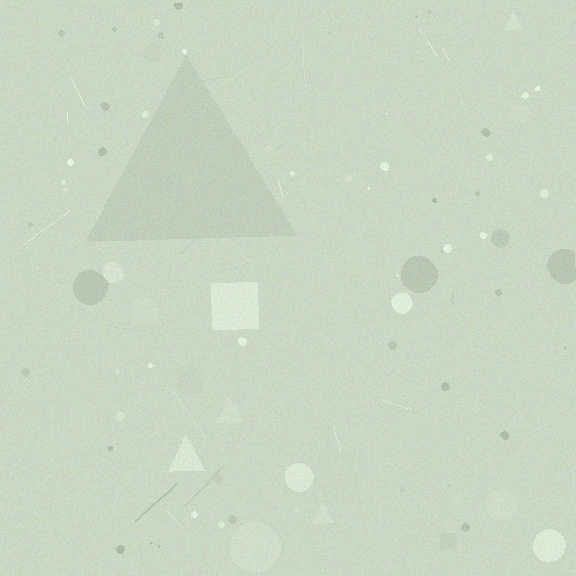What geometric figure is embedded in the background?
A triangle is embedded in the background.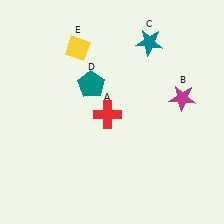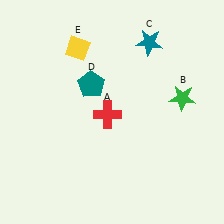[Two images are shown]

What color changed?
The star (B) changed from magenta in Image 1 to green in Image 2.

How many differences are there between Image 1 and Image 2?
There is 1 difference between the two images.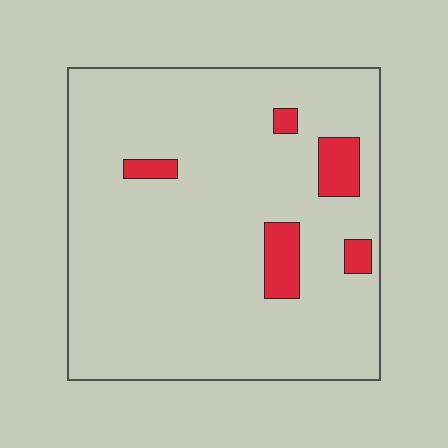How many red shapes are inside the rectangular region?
5.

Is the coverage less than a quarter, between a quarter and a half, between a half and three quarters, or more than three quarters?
Less than a quarter.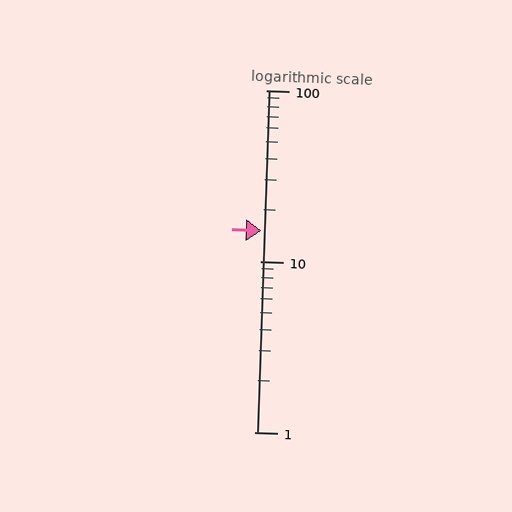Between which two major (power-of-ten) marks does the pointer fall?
The pointer is between 10 and 100.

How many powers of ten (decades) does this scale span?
The scale spans 2 decades, from 1 to 100.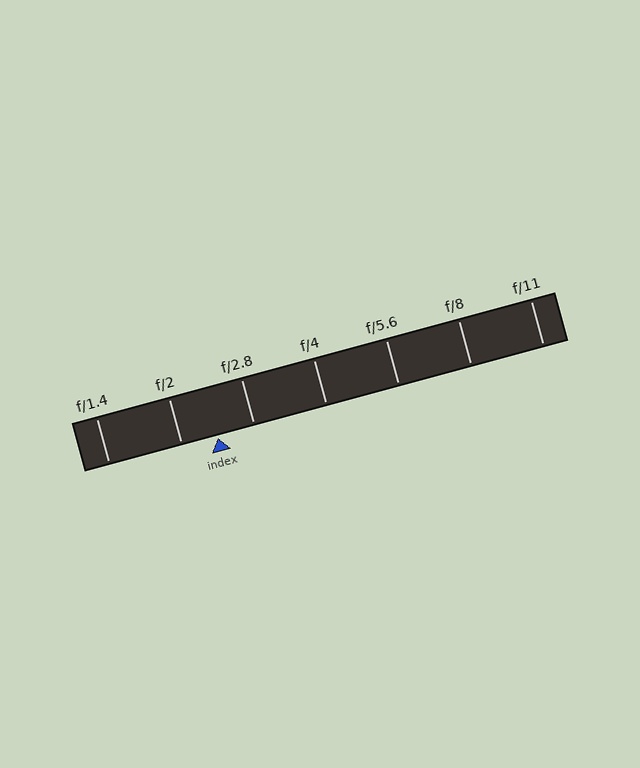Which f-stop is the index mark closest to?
The index mark is closest to f/2.8.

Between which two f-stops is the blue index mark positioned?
The index mark is between f/2 and f/2.8.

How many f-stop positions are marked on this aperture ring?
There are 7 f-stop positions marked.